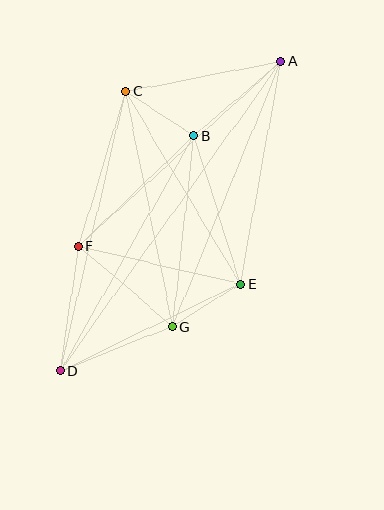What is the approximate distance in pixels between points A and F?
The distance between A and F is approximately 274 pixels.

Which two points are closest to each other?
Points E and G are closest to each other.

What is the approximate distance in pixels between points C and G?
The distance between C and G is approximately 240 pixels.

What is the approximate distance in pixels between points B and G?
The distance between B and G is approximately 192 pixels.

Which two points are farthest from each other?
Points A and D are farthest from each other.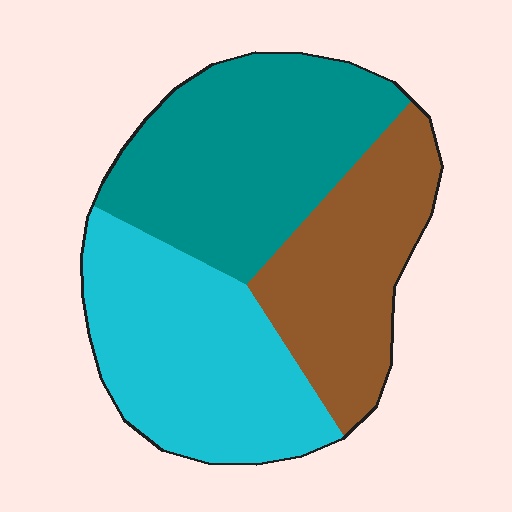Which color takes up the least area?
Brown, at roughly 25%.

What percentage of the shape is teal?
Teal takes up about three eighths (3/8) of the shape.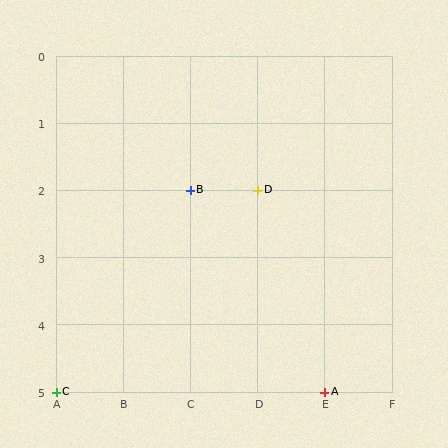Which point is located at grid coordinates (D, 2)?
Point D is at (D, 2).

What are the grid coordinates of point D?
Point D is at grid coordinates (D, 2).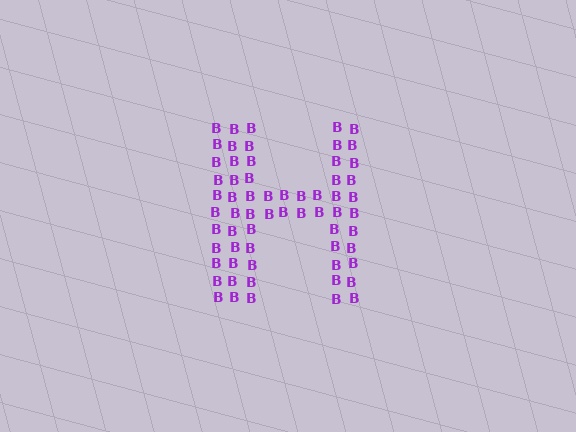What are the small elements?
The small elements are letter B's.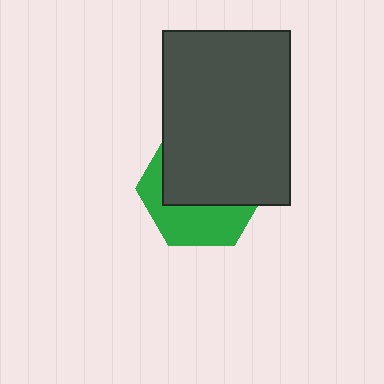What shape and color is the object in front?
The object in front is a dark gray rectangle.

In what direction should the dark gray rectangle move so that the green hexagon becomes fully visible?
The dark gray rectangle should move up. That is the shortest direction to clear the overlap and leave the green hexagon fully visible.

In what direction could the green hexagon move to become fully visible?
The green hexagon could move down. That would shift it out from behind the dark gray rectangle entirely.